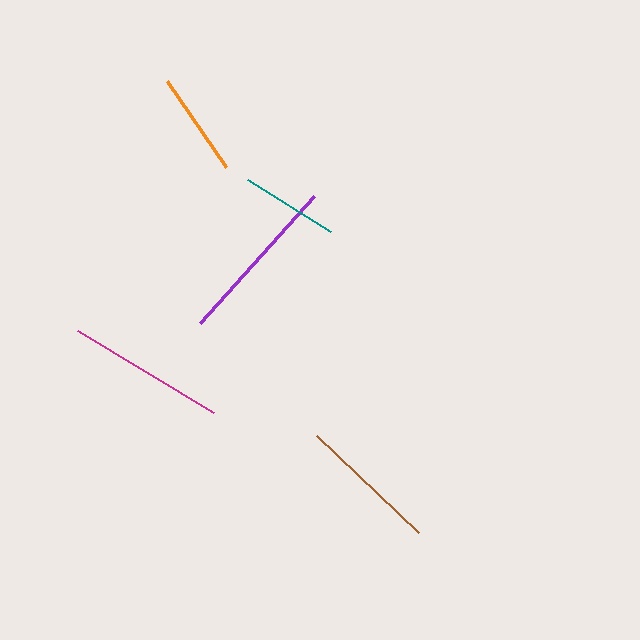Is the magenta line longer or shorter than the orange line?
The magenta line is longer than the orange line.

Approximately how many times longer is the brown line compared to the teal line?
The brown line is approximately 1.4 times the length of the teal line.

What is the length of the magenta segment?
The magenta segment is approximately 159 pixels long.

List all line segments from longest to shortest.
From longest to shortest: purple, magenta, brown, orange, teal.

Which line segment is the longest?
The purple line is the longest at approximately 171 pixels.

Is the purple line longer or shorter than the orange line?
The purple line is longer than the orange line.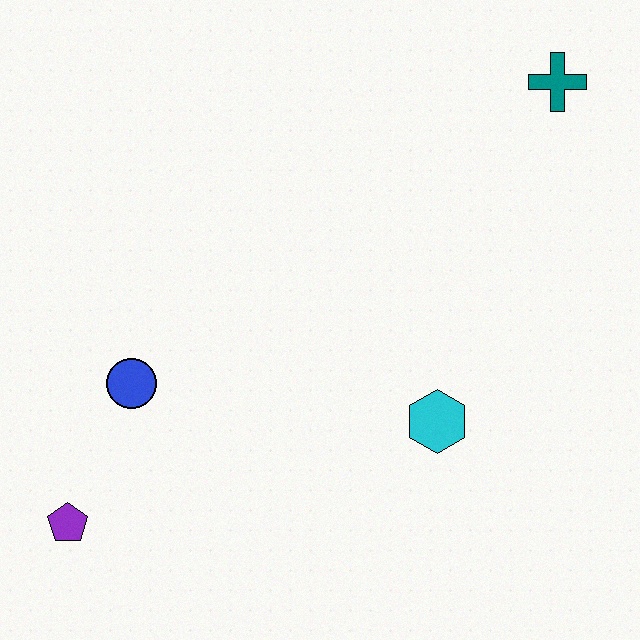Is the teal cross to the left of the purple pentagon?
No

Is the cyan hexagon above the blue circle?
No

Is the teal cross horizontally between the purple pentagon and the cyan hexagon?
No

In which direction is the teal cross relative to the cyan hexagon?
The teal cross is above the cyan hexagon.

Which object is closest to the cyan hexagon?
The blue circle is closest to the cyan hexagon.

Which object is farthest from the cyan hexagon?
The purple pentagon is farthest from the cyan hexagon.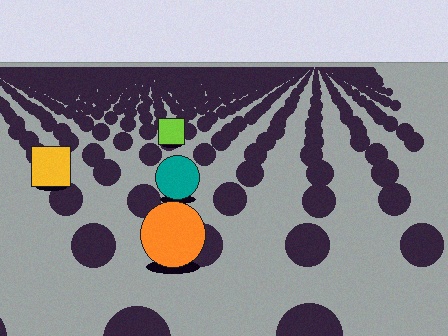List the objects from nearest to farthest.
From nearest to farthest: the orange circle, the teal circle, the yellow square, the lime square.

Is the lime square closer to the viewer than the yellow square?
No. The yellow square is closer — you can tell from the texture gradient: the ground texture is coarser near it.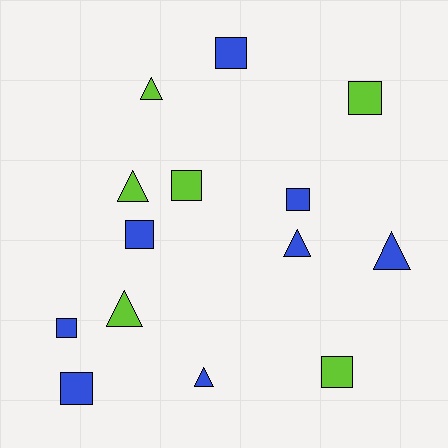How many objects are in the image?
There are 14 objects.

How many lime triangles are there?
There are 3 lime triangles.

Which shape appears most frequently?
Square, with 8 objects.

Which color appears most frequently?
Blue, with 8 objects.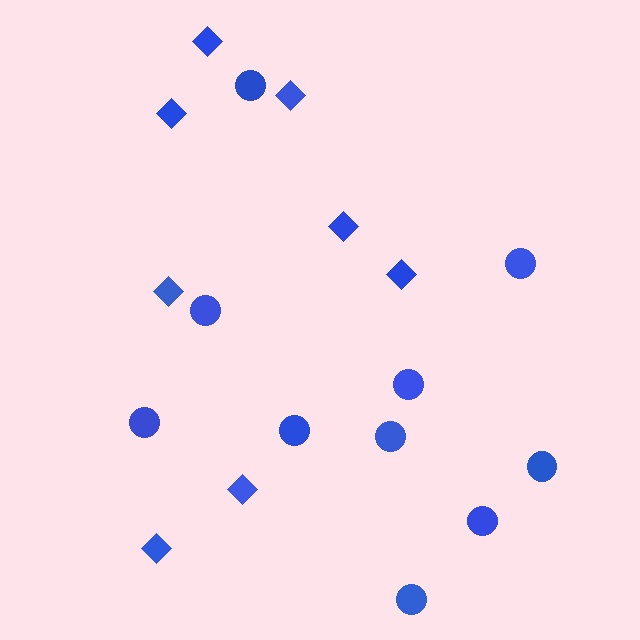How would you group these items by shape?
There are 2 groups: one group of diamonds (8) and one group of circles (10).